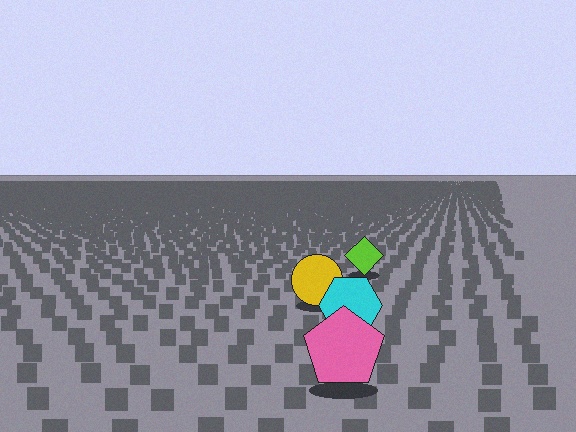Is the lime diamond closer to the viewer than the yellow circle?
No. The yellow circle is closer — you can tell from the texture gradient: the ground texture is coarser near it.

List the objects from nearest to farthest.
From nearest to farthest: the pink pentagon, the cyan hexagon, the yellow circle, the lime diamond.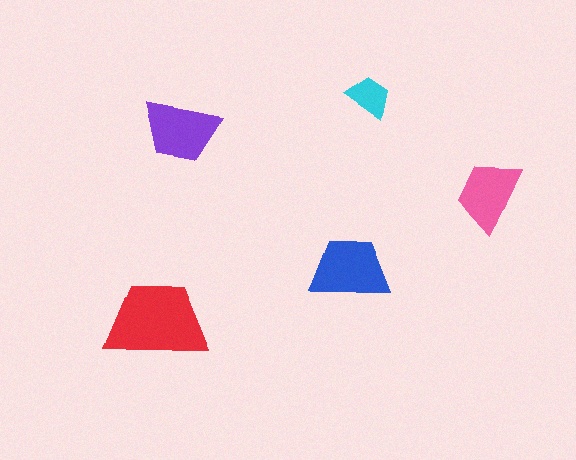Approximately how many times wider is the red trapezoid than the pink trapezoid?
About 1.5 times wider.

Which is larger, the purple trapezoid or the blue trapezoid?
The blue one.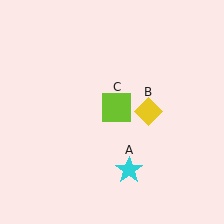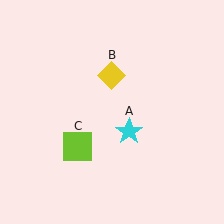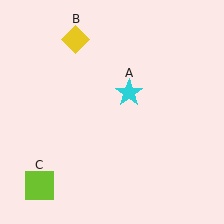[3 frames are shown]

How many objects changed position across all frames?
3 objects changed position: cyan star (object A), yellow diamond (object B), lime square (object C).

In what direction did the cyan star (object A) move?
The cyan star (object A) moved up.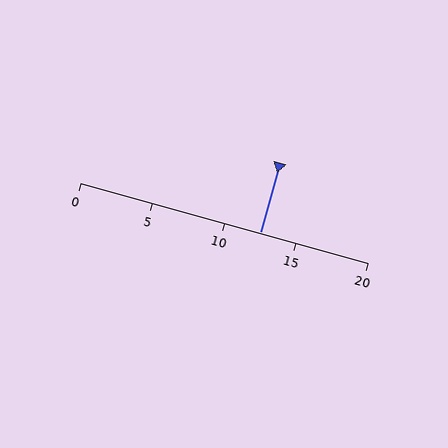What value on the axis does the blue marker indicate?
The marker indicates approximately 12.5.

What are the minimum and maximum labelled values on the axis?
The axis runs from 0 to 20.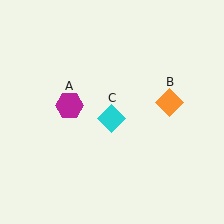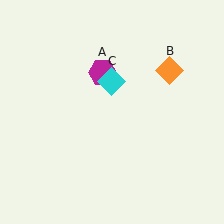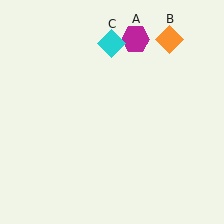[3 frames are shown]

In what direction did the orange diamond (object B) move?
The orange diamond (object B) moved up.